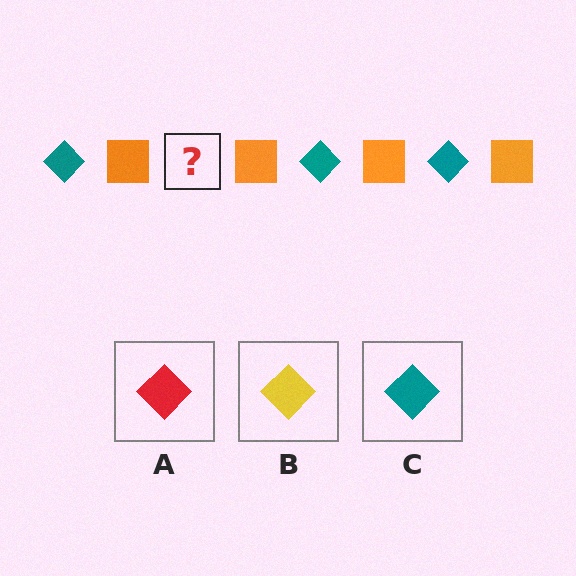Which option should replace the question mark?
Option C.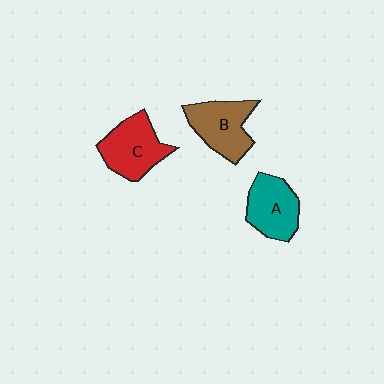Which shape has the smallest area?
Shape A (teal).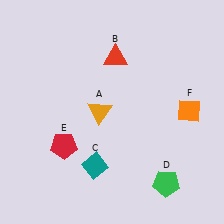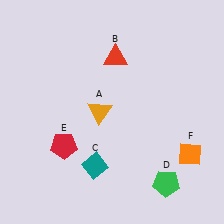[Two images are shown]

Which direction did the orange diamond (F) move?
The orange diamond (F) moved down.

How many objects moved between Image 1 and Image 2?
1 object moved between the two images.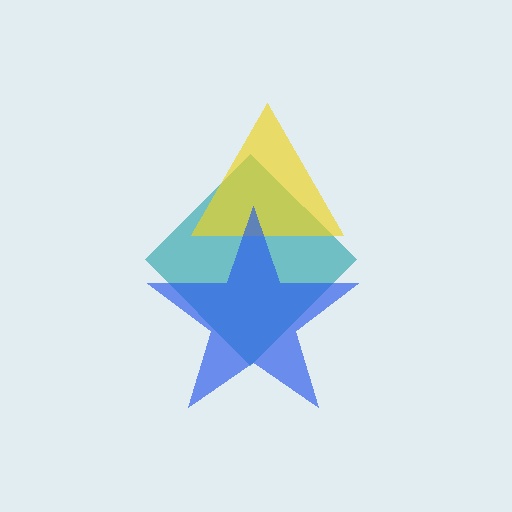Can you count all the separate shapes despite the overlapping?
Yes, there are 3 separate shapes.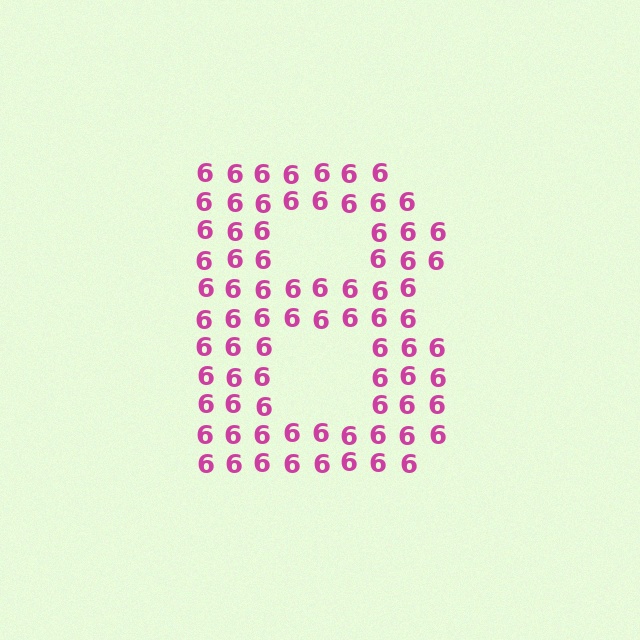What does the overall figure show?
The overall figure shows the letter B.